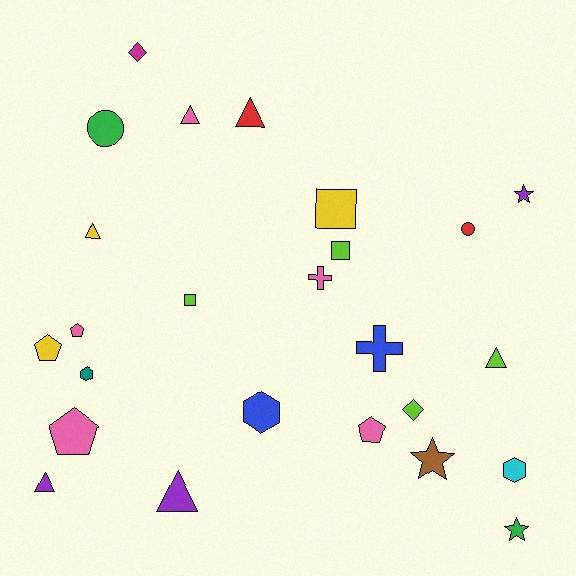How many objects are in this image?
There are 25 objects.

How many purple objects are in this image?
There are 3 purple objects.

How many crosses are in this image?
There are 2 crosses.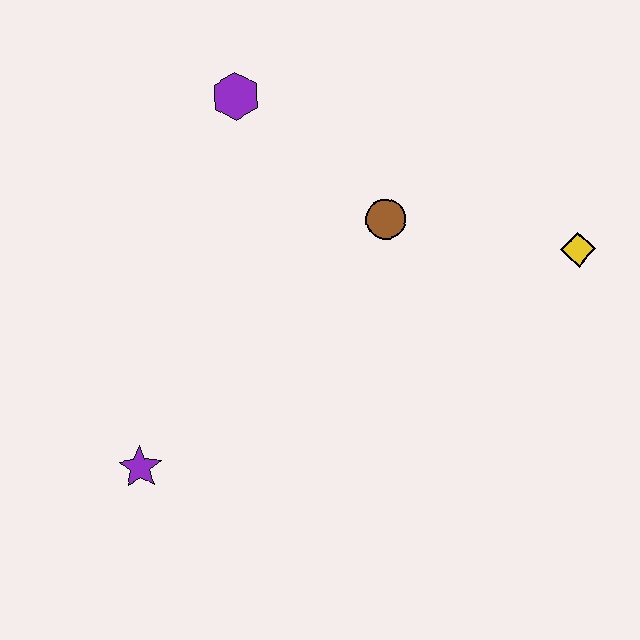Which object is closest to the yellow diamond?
The brown circle is closest to the yellow diamond.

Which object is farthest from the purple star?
The yellow diamond is farthest from the purple star.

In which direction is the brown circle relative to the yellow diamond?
The brown circle is to the left of the yellow diamond.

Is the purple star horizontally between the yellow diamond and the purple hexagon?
No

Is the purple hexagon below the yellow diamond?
No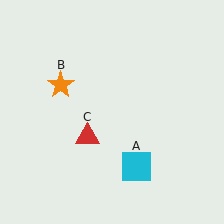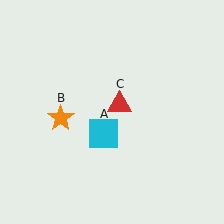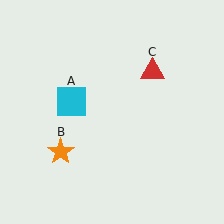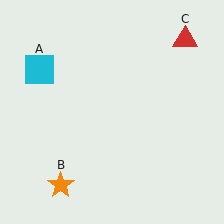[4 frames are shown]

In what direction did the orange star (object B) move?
The orange star (object B) moved down.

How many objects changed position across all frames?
3 objects changed position: cyan square (object A), orange star (object B), red triangle (object C).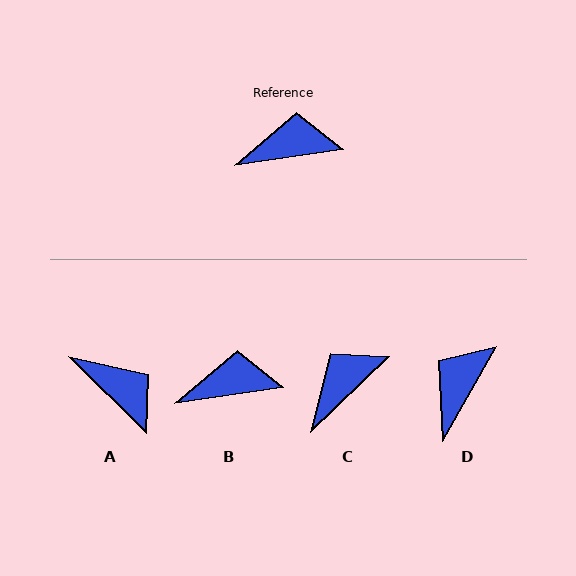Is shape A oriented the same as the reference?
No, it is off by about 53 degrees.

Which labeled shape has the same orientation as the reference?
B.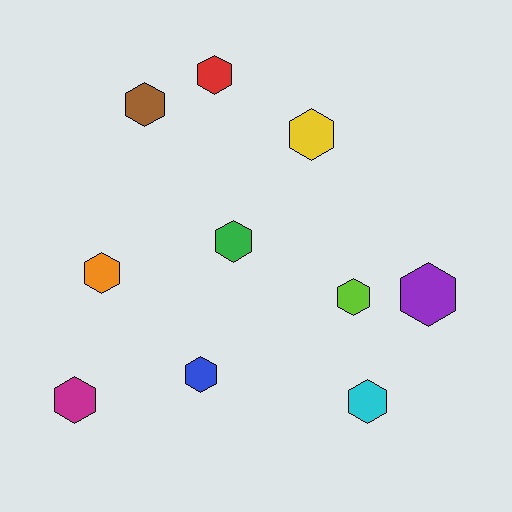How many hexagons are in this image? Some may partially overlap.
There are 10 hexagons.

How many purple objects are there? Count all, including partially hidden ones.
There is 1 purple object.